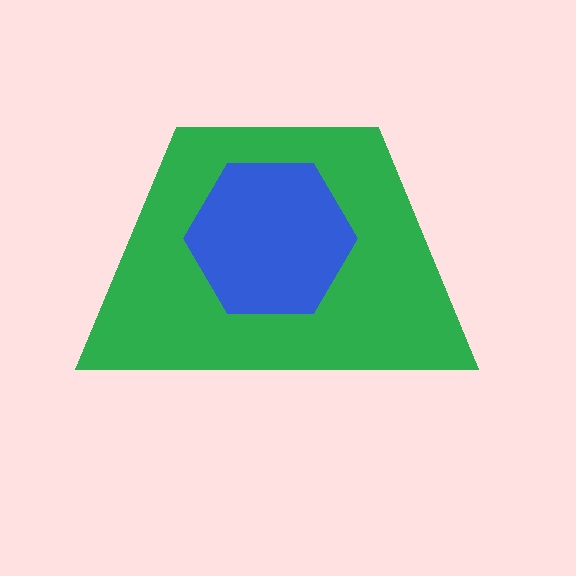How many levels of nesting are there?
2.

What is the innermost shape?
The blue hexagon.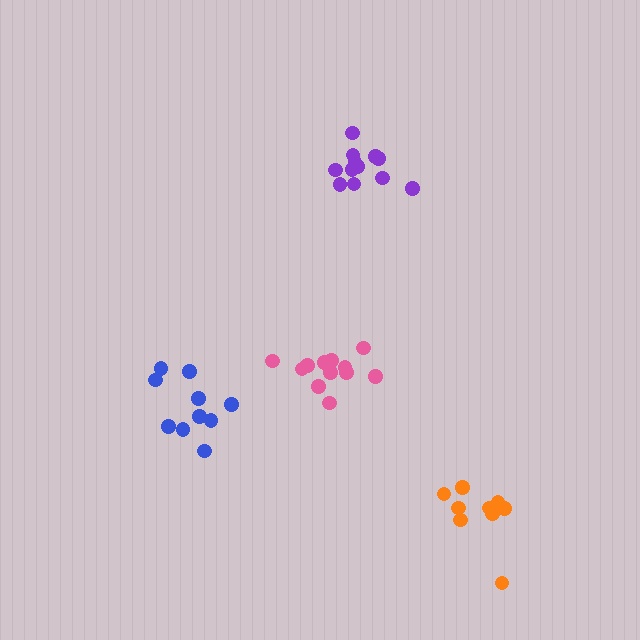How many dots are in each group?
Group 1: 12 dots, Group 2: 10 dots, Group 3: 9 dots, Group 4: 12 dots (43 total).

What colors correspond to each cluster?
The clusters are colored: purple, blue, orange, pink.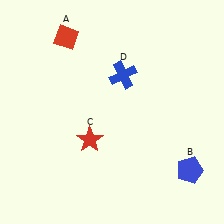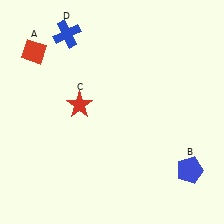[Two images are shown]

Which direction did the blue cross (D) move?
The blue cross (D) moved left.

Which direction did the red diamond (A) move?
The red diamond (A) moved left.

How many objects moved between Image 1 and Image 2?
3 objects moved between the two images.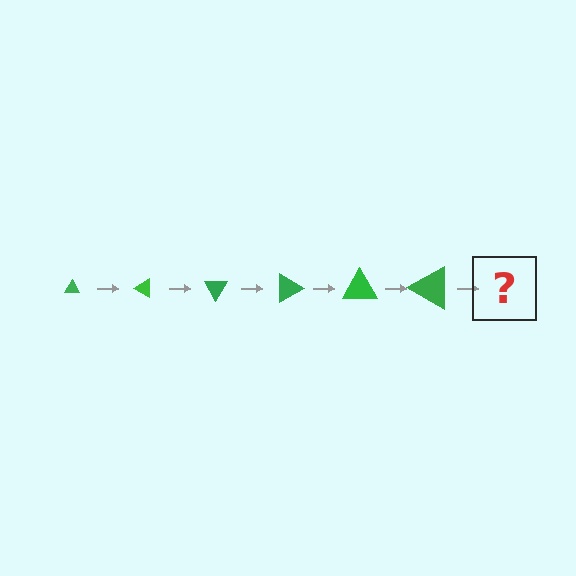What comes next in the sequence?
The next element should be a triangle, larger than the previous one and rotated 180 degrees from the start.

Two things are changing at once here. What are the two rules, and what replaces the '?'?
The two rules are that the triangle grows larger each step and it rotates 30 degrees each step. The '?' should be a triangle, larger than the previous one and rotated 180 degrees from the start.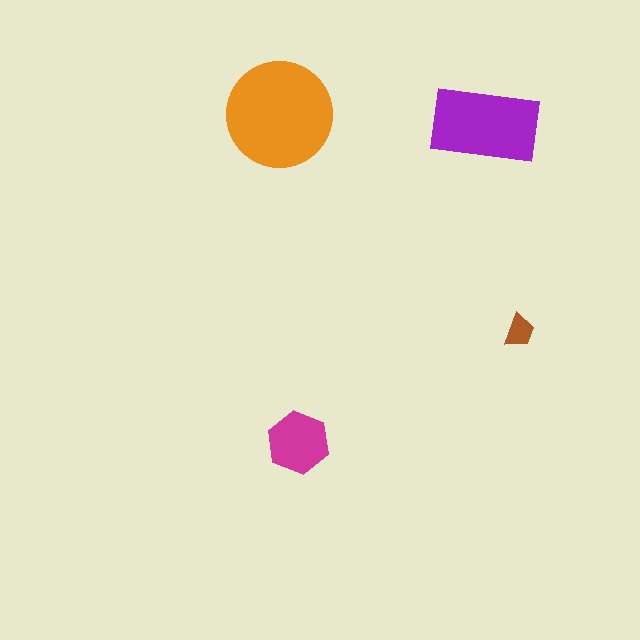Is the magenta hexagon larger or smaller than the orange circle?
Smaller.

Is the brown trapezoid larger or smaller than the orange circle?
Smaller.